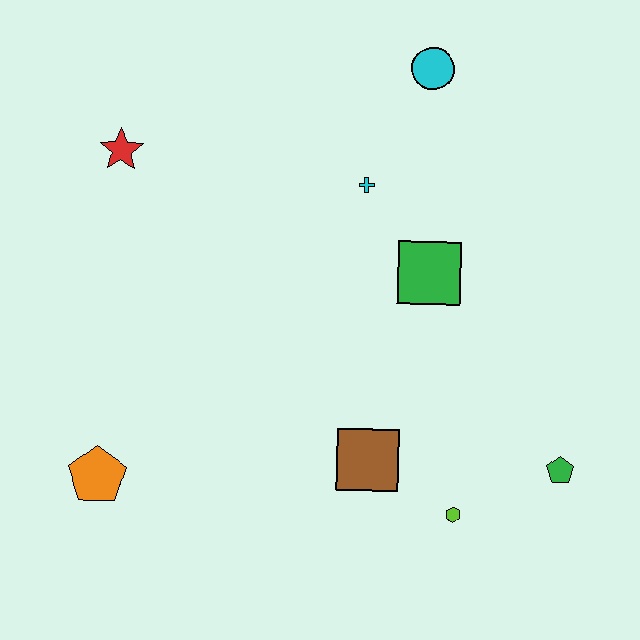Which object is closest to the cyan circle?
The cyan cross is closest to the cyan circle.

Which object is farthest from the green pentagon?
The red star is farthest from the green pentagon.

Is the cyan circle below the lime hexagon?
No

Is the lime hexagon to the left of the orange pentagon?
No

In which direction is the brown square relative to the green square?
The brown square is below the green square.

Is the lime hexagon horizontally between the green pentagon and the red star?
Yes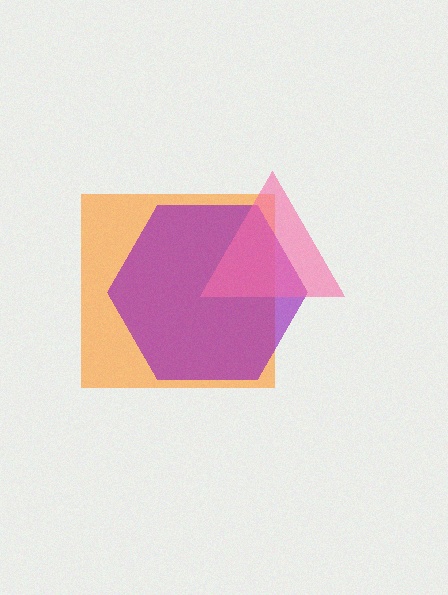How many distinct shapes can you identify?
There are 3 distinct shapes: an orange square, a purple hexagon, a pink triangle.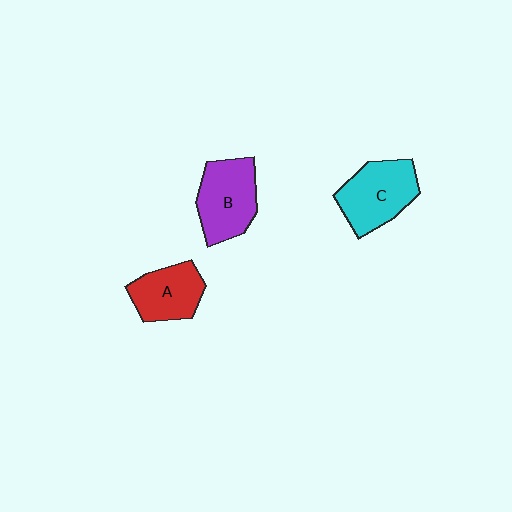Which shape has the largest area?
Shape C (cyan).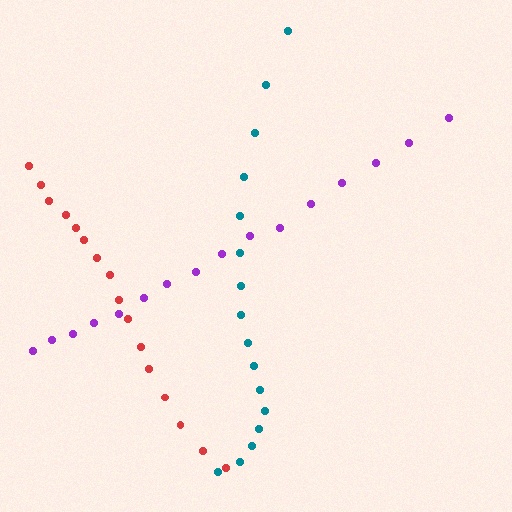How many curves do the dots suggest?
There are 3 distinct paths.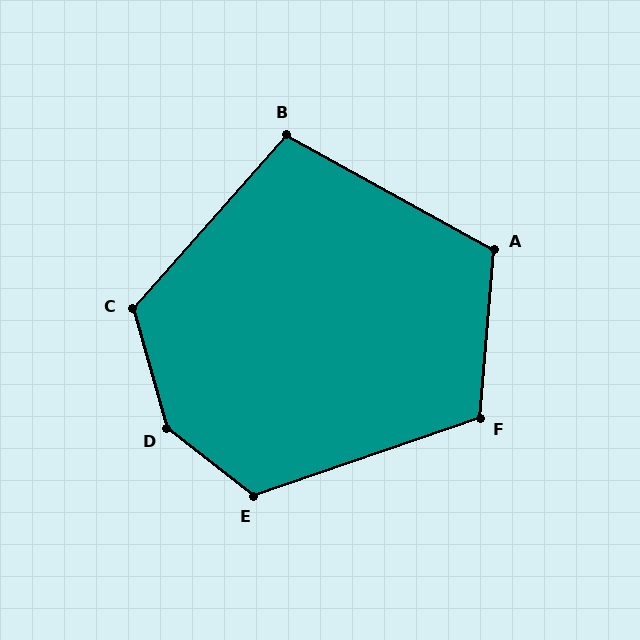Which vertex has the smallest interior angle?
B, at approximately 103 degrees.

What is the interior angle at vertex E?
Approximately 124 degrees (obtuse).